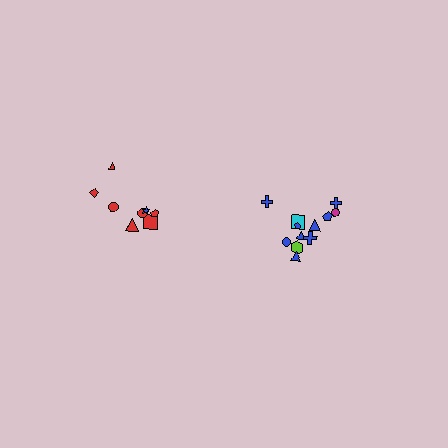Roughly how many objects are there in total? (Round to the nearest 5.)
Roughly 20 objects in total.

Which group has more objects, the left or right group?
The right group.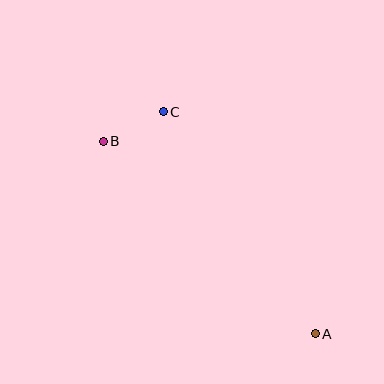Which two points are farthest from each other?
Points A and B are farthest from each other.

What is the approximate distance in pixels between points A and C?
The distance between A and C is approximately 269 pixels.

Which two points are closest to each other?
Points B and C are closest to each other.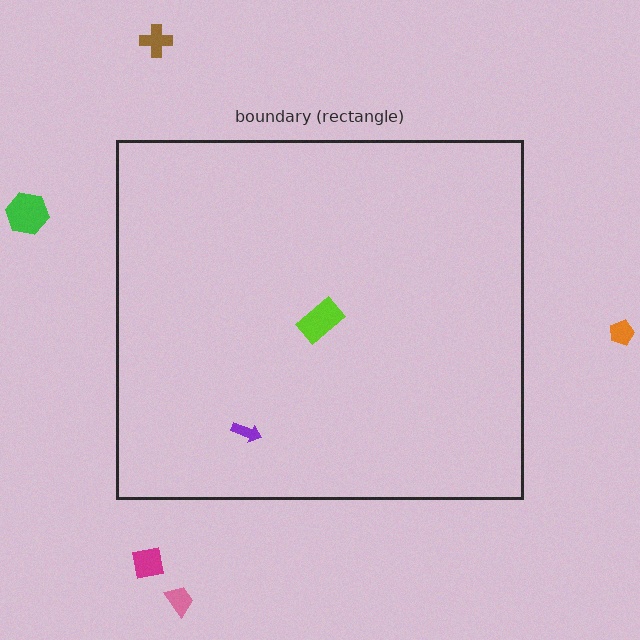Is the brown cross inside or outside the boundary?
Outside.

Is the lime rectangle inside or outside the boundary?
Inside.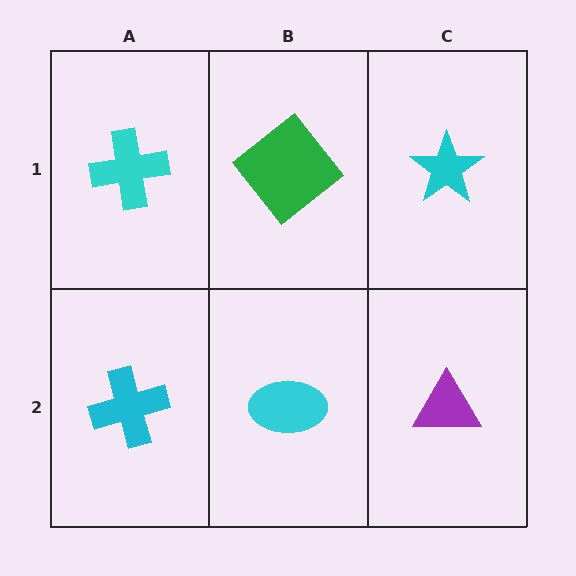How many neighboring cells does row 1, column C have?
2.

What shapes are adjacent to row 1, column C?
A purple triangle (row 2, column C), a green diamond (row 1, column B).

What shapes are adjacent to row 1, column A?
A cyan cross (row 2, column A), a green diamond (row 1, column B).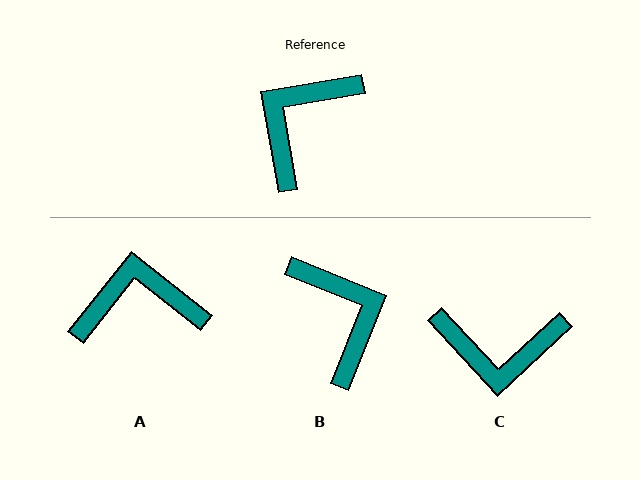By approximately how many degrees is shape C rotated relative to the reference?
Approximately 123 degrees counter-clockwise.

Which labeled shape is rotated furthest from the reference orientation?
C, about 123 degrees away.